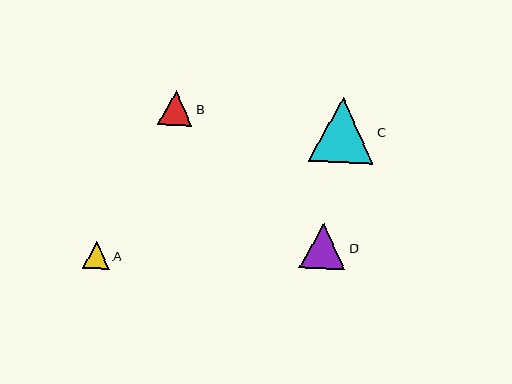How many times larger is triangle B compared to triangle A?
Triangle B is approximately 1.3 times the size of triangle A.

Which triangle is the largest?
Triangle C is the largest with a size of approximately 65 pixels.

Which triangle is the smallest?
Triangle A is the smallest with a size of approximately 27 pixels.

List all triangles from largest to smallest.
From largest to smallest: C, D, B, A.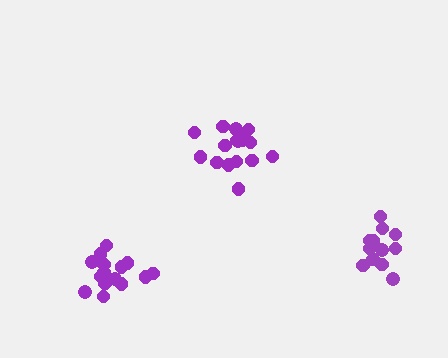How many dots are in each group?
Group 1: 17 dots, Group 2: 13 dots, Group 3: 15 dots (45 total).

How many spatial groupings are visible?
There are 3 spatial groupings.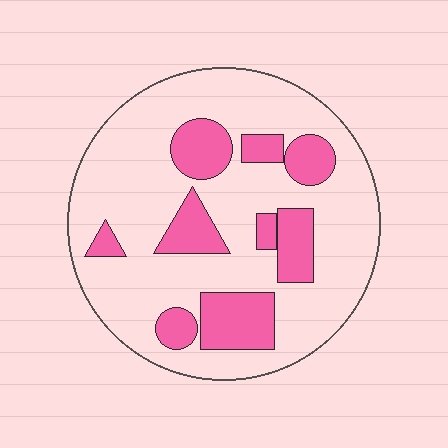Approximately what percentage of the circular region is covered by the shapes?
Approximately 25%.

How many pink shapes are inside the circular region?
9.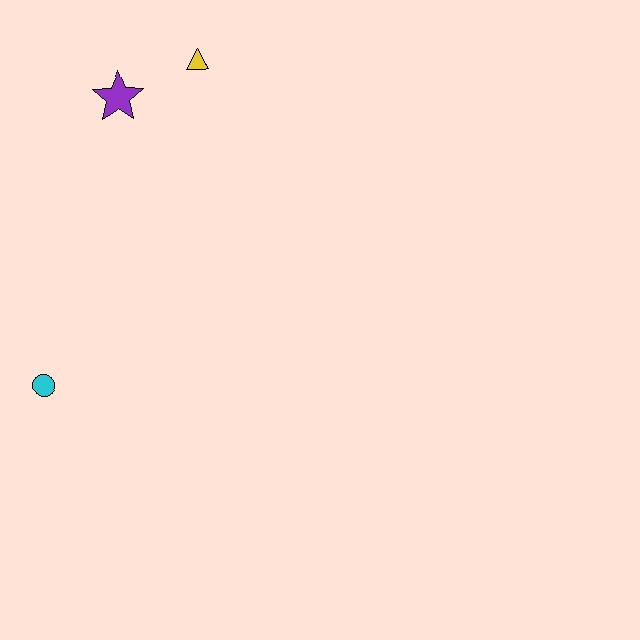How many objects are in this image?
There are 3 objects.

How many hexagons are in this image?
There are no hexagons.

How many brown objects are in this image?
There are no brown objects.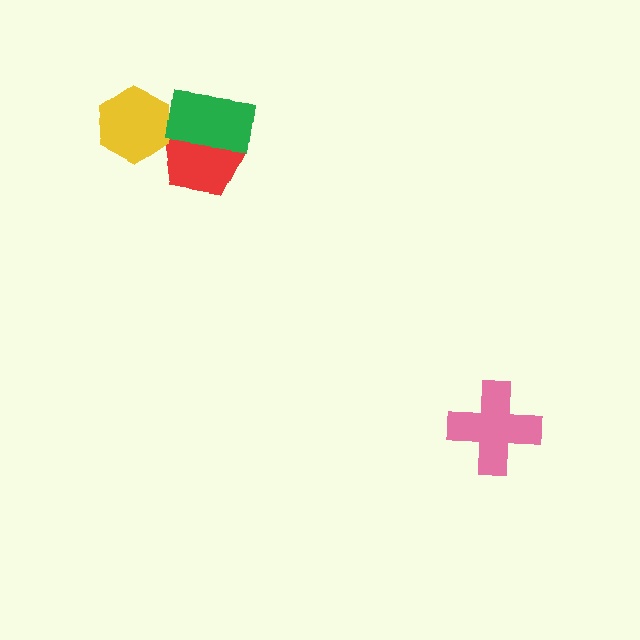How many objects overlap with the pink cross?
0 objects overlap with the pink cross.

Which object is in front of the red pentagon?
The green rectangle is in front of the red pentagon.